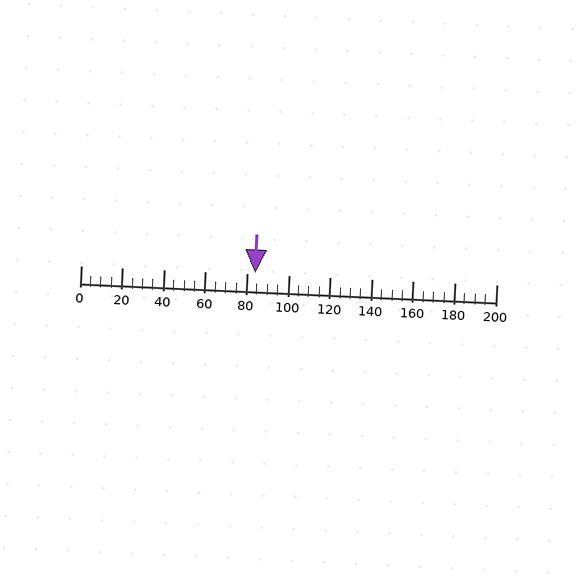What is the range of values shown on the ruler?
The ruler shows values from 0 to 200.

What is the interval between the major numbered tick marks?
The major tick marks are spaced 20 units apart.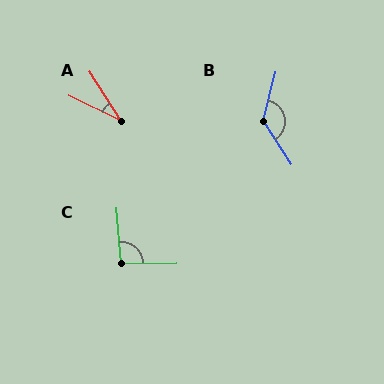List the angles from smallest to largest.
A (32°), C (94°), B (133°).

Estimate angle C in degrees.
Approximately 94 degrees.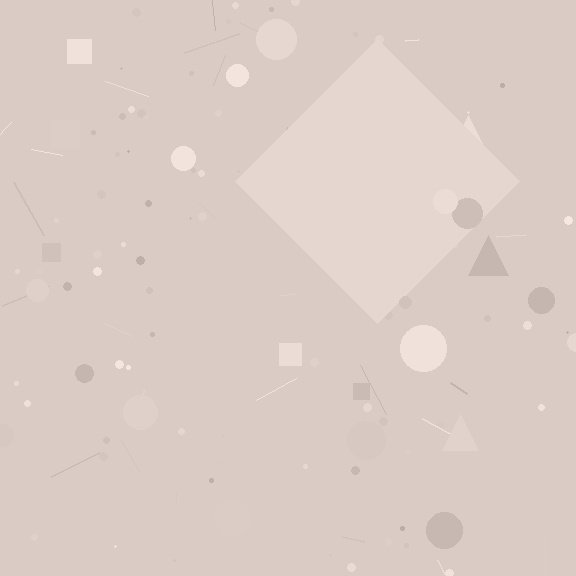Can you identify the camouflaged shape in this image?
The camouflaged shape is a diamond.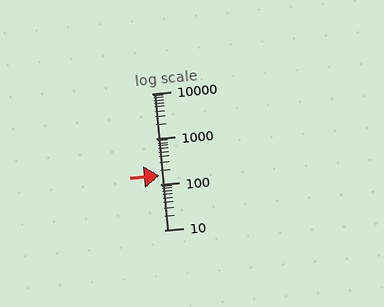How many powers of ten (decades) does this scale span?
The scale spans 3 decades, from 10 to 10000.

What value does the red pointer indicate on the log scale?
The pointer indicates approximately 160.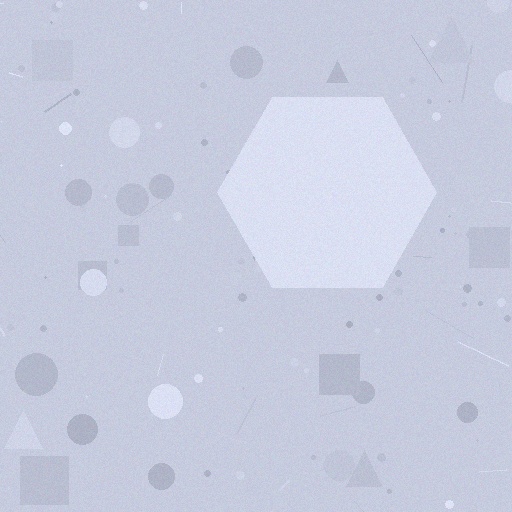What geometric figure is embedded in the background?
A hexagon is embedded in the background.